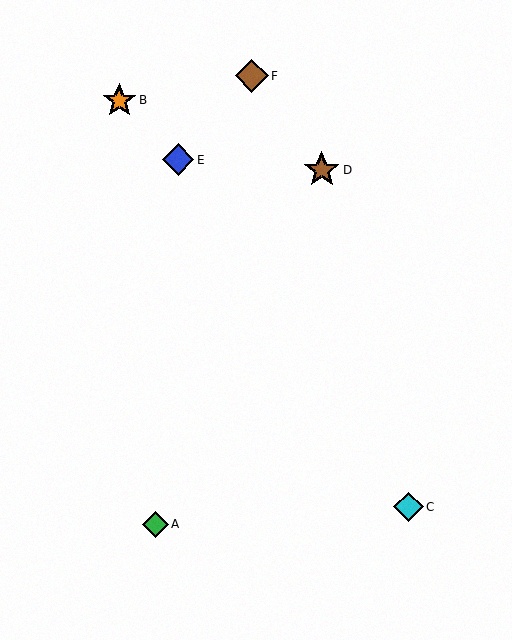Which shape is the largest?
The brown star (labeled D) is the largest.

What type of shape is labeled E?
Shape E is a blue diamond.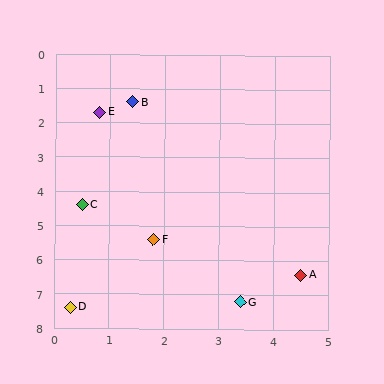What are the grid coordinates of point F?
Point F is at approximately (1.8, 5.4).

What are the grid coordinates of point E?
Point E is at approximately (0.8, 1.7).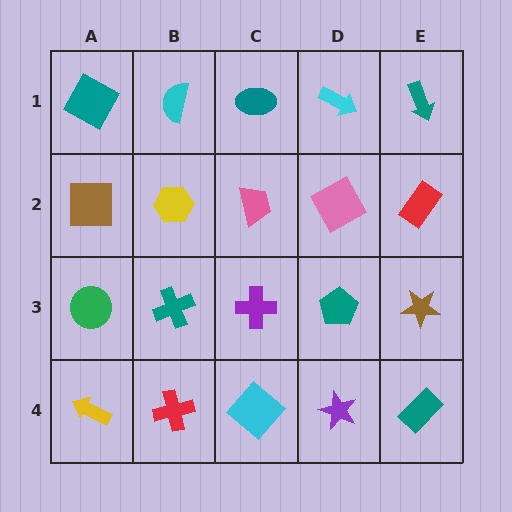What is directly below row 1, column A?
A brown square.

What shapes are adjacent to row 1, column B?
A yellow hexagon (row 2, column B), a teal square (row 1, column A), a teal ellipse (row 1, column C).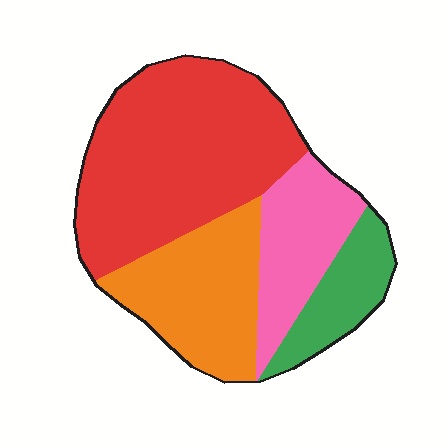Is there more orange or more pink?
Orange.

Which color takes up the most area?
Red, at roughly 45%.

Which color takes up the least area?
Green, at roughly 10%.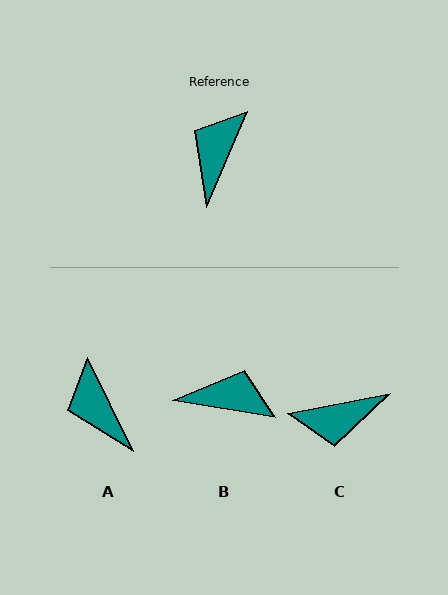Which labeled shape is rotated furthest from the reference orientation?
C, about 125 degrees away.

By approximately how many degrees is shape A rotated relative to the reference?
Approximately 49 degrees counter-clockwise.